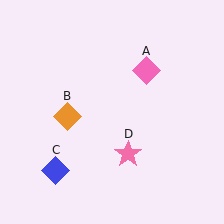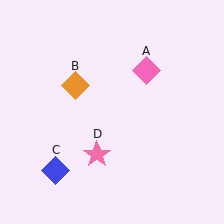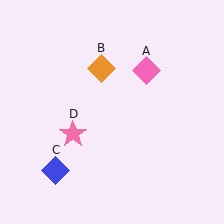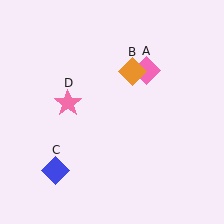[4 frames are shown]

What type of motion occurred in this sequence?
The orange diamond (object B), pink star (object D) rotated clockwise around the center of the scene.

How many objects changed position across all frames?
2 objects changed position: orange diamond (object B), pink star (object D).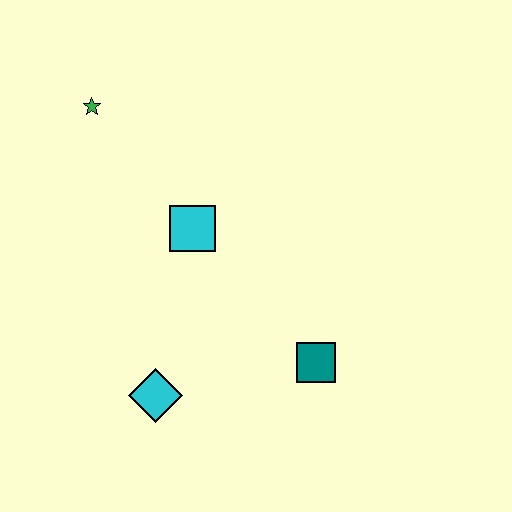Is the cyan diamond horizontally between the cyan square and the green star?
Yes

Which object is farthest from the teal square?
The green star is farthest from the teal square.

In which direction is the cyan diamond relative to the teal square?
The cyan diamond is to the left of the teal square.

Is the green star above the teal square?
Yes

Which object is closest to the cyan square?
The green star is closest to the cyan square.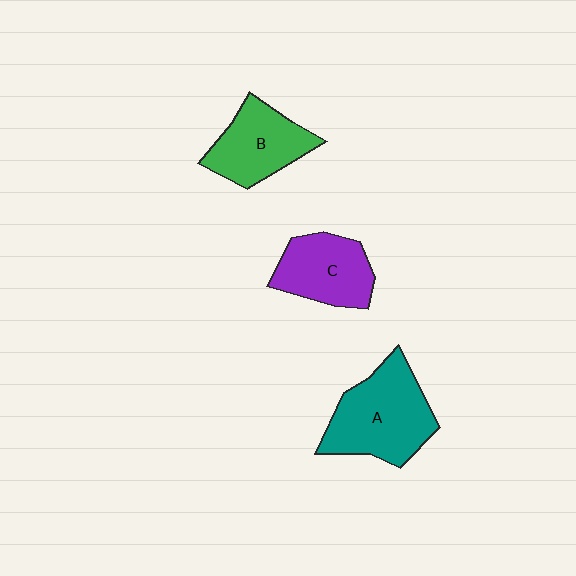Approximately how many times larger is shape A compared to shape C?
Approximately 1.4 times.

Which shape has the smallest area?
Shape C (purple).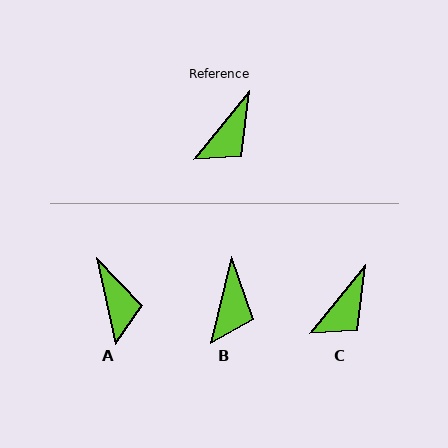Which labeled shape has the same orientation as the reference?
C.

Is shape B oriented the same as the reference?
No, it is off by about 25 degrees.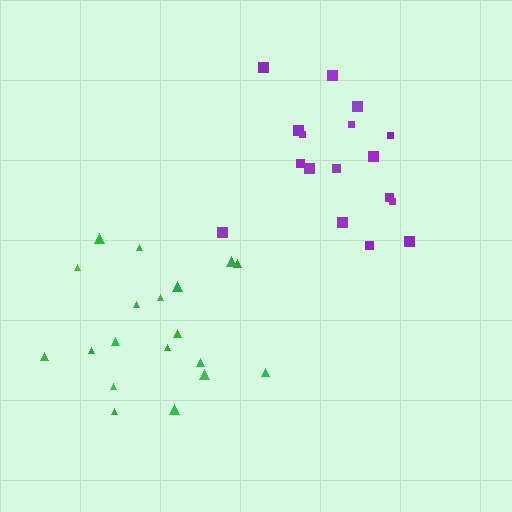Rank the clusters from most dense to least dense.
purple, green.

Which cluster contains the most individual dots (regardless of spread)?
Green (19).